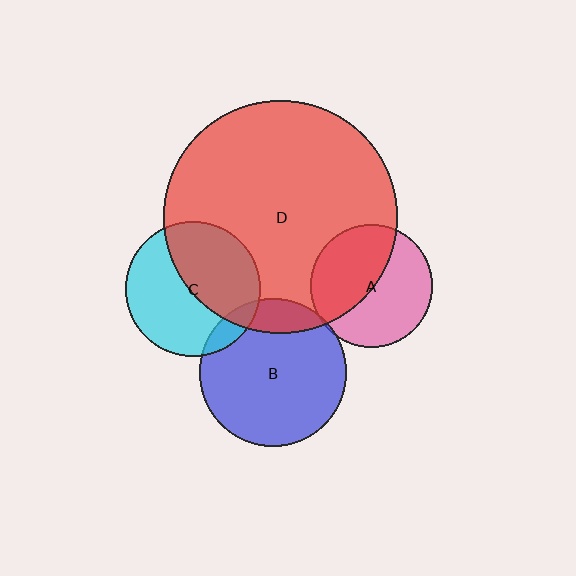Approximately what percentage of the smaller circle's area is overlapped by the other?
Approximately 45%.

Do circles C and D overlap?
Yes.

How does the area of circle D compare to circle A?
Approximately 3.6 times.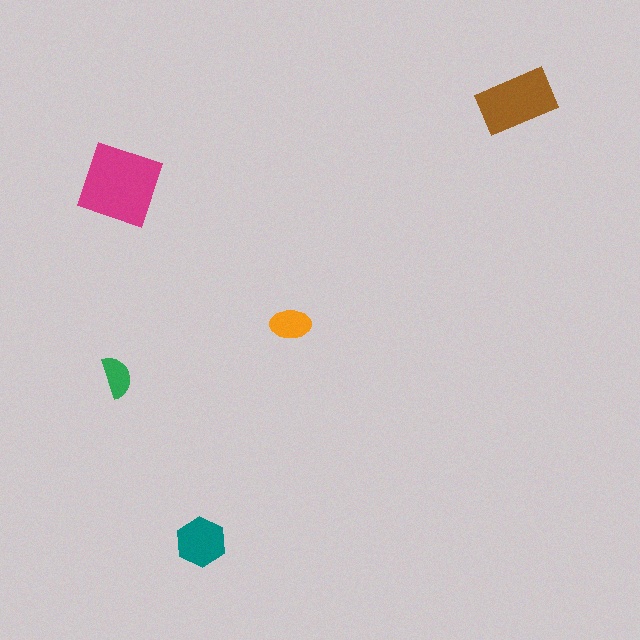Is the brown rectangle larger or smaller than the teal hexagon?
Larger.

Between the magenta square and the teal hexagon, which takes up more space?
The magenta square.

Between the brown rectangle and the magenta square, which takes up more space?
The magenta square.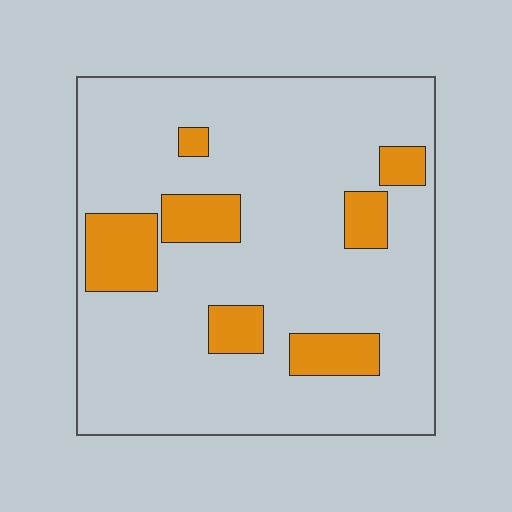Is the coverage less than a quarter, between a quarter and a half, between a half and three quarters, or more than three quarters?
Less than a quarter.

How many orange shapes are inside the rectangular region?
7.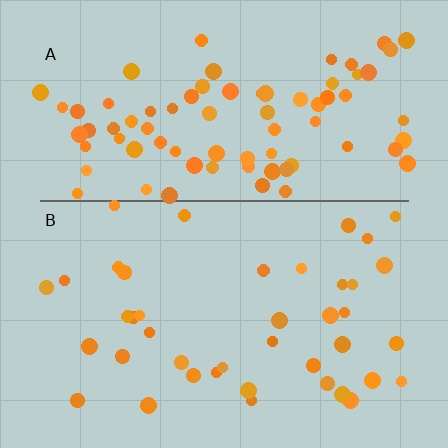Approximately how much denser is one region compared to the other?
Approximately 2.0× — region A over region B.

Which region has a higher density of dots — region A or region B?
A (the top).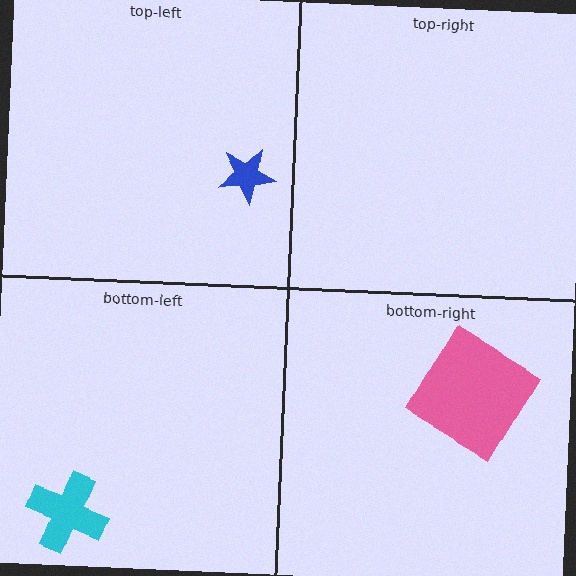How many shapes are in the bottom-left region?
1.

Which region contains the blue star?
The top-left region.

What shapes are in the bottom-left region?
The cyan cross.